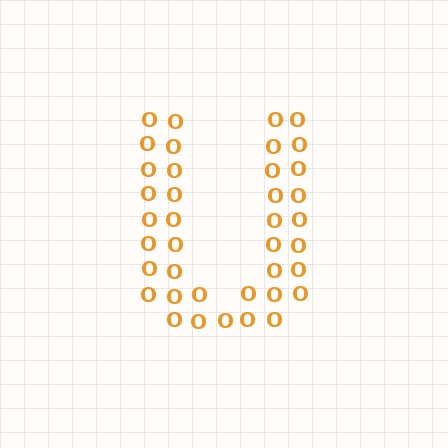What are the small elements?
The small elements are letter O's.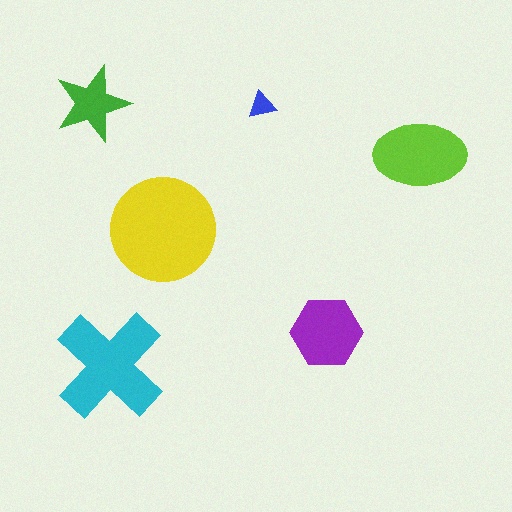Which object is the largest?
The yellow circle.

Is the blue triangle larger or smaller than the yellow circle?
Smaller.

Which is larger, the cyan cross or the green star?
The cyan cross.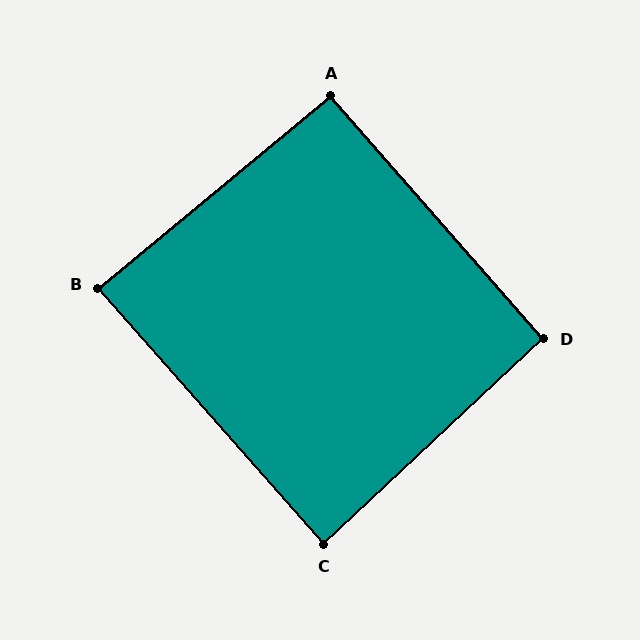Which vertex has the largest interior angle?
D, at approximately 92 degrees.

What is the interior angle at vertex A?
Approximately 92 degrees (approximately right).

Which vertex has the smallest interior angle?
B, at approximately 88 degrees.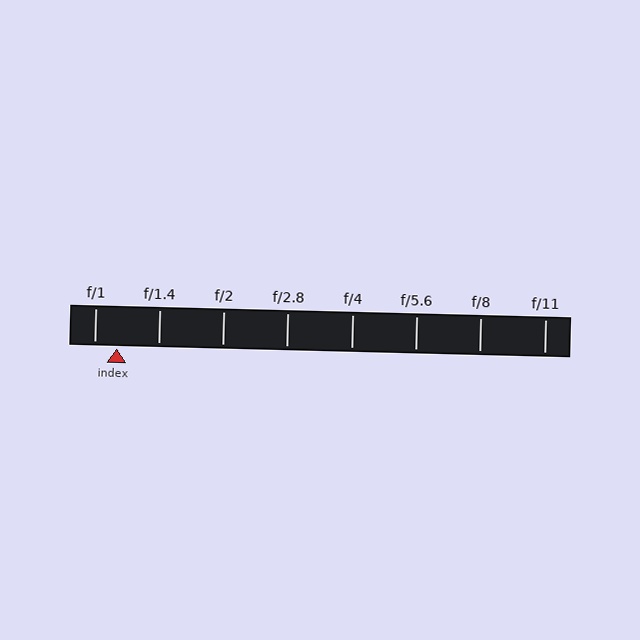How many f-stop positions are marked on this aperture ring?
There are 8 f-stop positions marked.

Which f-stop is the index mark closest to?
The index mark is closest to f/1.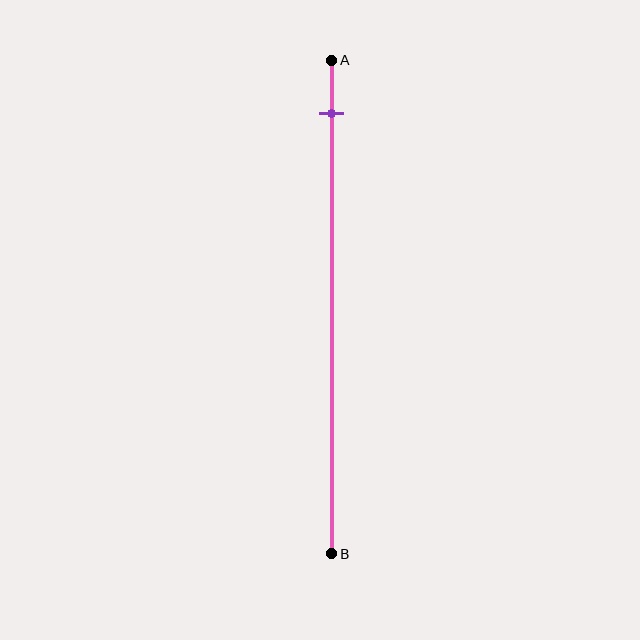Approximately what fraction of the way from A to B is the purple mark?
The purple mark is approximately 10% of the way from A to B.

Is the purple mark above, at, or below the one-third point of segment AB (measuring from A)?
The purple mark is above the one-third point of segment AB.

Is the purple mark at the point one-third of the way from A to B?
No, the mark is at about 10% from A, not at the 33% one-third point.